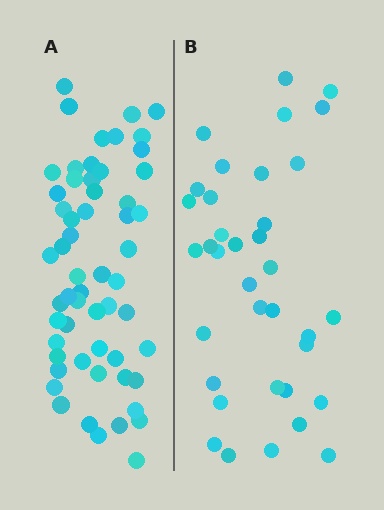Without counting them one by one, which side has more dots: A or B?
Region A (the left region) has more dots.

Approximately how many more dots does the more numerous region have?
Region A has approximately 20 more dots than region B.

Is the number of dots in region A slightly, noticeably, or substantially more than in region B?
Region A has substantially more. The ratio is roughly 1.6 to 1.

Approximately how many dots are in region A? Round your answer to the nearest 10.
About 60 dots. (The exact count is 57, which rounds to 60.)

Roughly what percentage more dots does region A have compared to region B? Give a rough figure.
About 60% more.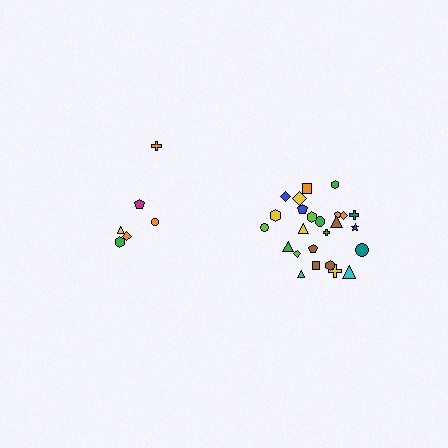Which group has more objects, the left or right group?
The right group.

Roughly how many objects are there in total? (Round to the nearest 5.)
Roughly 30 objects in total.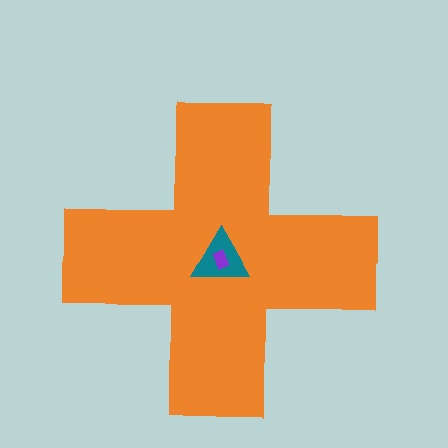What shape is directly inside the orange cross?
The teal triangle.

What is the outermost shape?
The orange cross.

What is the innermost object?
The purple rectangle.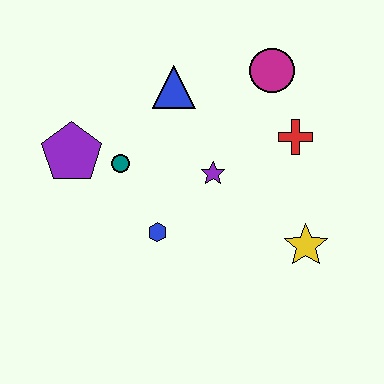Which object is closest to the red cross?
The magenta circle is closest to the red cross.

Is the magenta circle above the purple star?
Yes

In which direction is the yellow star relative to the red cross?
The yellow star is below the red cross.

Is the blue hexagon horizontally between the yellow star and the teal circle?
Yes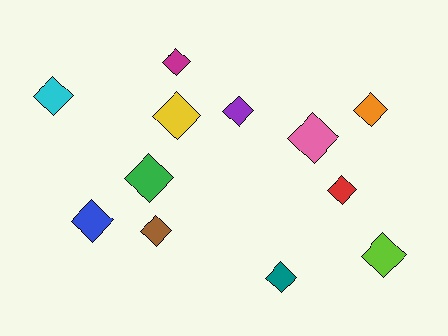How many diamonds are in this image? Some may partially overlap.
There are 12 diamonds.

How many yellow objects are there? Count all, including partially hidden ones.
There is 1 yellow object.